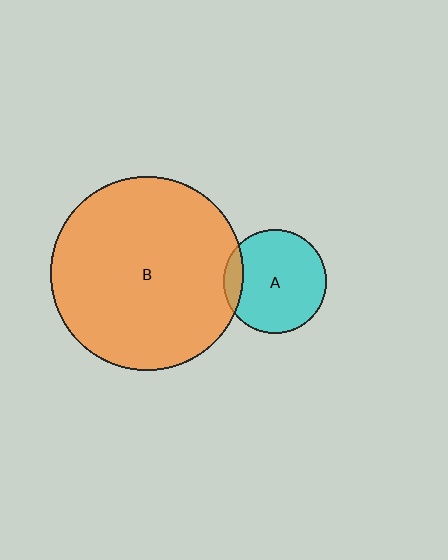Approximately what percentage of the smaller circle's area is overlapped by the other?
Approximately 10%.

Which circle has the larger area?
Circle B (orange).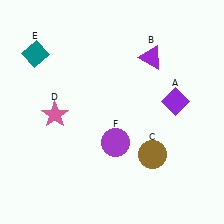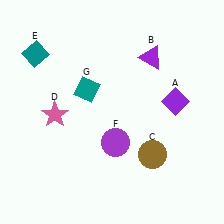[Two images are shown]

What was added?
A teal diamond (G) was added in Image 2.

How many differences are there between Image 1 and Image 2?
There is 1 difference between the two images.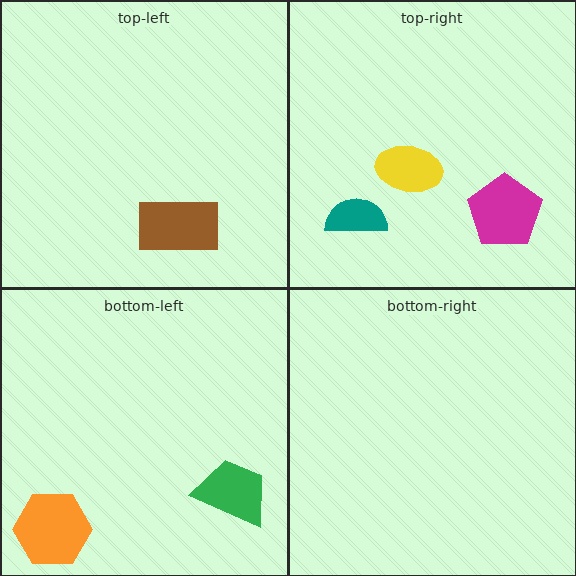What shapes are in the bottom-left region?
The green trapezoid, the orange hexagon.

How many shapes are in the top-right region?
3.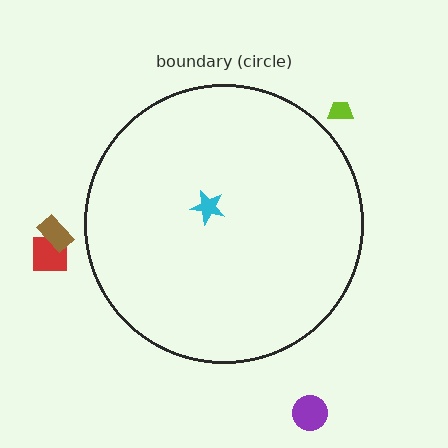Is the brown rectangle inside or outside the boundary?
Outside.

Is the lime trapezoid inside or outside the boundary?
Outside.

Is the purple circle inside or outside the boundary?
Outside.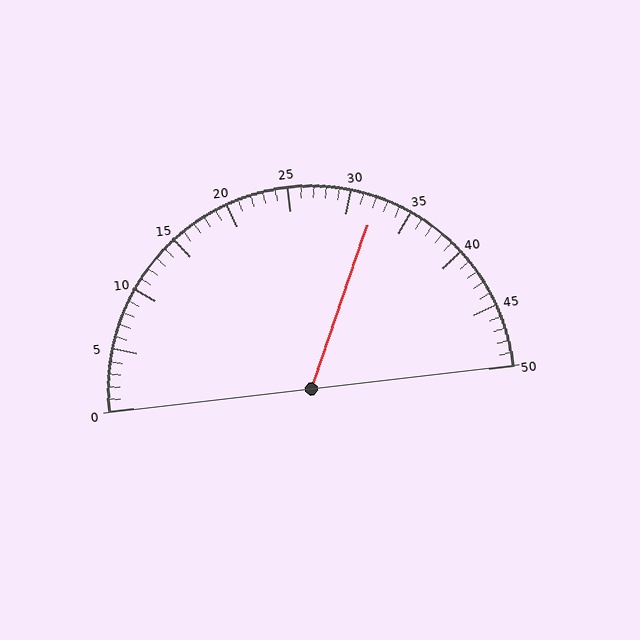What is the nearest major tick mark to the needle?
The nearest major tick mark is 30.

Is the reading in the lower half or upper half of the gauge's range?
The reading is in the upper half of the range (0 to 50).